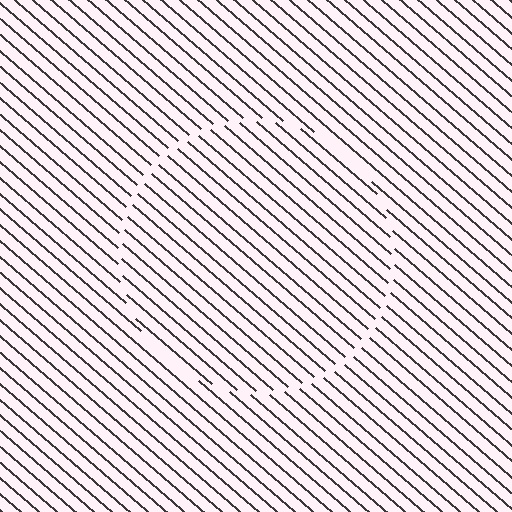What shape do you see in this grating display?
An illusory circle. The interior of the shape contains the same grating, shifted by half a period — the contour is defined by the phase discontinuity where line-ends from the inner and outer gratings abut.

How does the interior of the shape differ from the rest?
The interior of the shape contains the same grating, shifted by half a period — the contour is defined by the phase discontinuity where line-ends from the inner and outer gratings abut.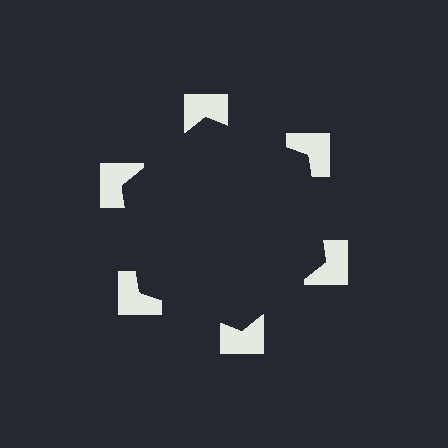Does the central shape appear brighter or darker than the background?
It typically appears slightly darker than the background, even though no actual brightness change is drawn.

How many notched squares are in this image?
There are 6 — one at each vertex of the illusory hexagon.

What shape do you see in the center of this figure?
An illusory hexagon — its edges are inferred from the aligned wedge cuts in the notched squares, not physically drawn.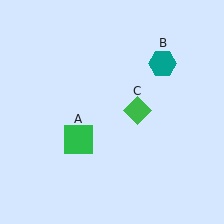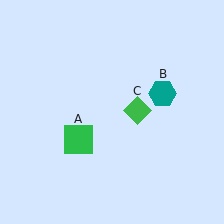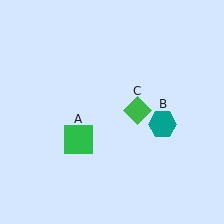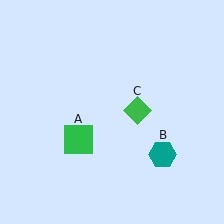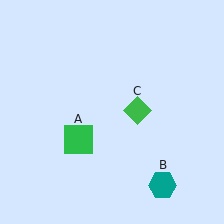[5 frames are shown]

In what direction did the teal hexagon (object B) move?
The teal hexagon (object B) moved down.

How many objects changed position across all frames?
1 object changed position: teal hexagon (object B).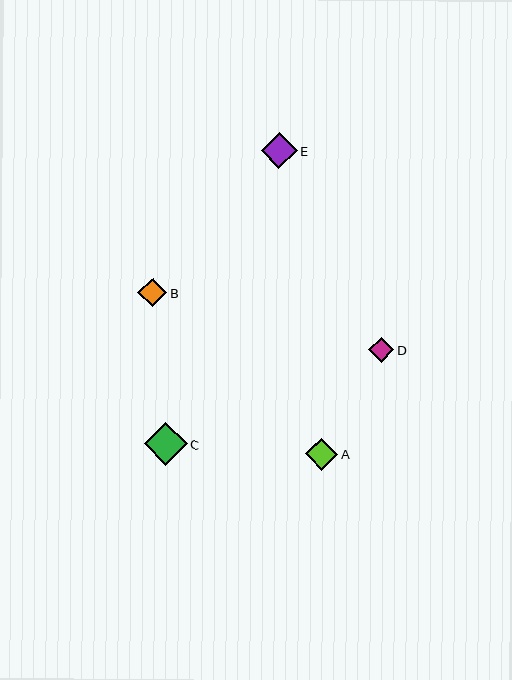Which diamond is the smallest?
Diamond D is the smallest with a size of approximately 25 pixels.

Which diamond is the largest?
Diamond C is the largest with a size of approximately 43 pixels.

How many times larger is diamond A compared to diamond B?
Diamond A is approximately 1.1 times the size of diamond B.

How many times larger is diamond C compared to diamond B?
Diamond C is approximately 1.5 times the size of diamond B.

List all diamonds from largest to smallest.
From largest to smallest: C, E, A, B, D.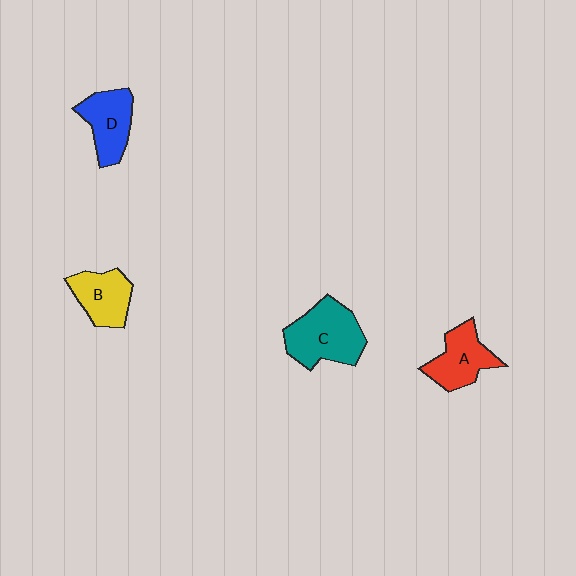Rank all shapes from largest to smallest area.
From largest to smallest: C (teal), D (blue), A (red), B (yellow).